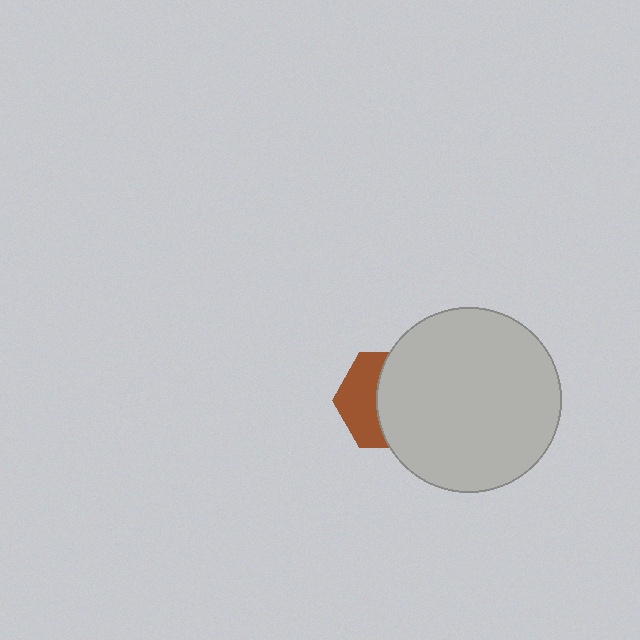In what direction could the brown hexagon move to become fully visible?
The brown hexagon could move left. That would shift it out from behind the light gray circle entirely.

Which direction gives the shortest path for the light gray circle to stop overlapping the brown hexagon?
Moving right gives the shortest separation.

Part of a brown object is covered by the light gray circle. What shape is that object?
It is a hexagon.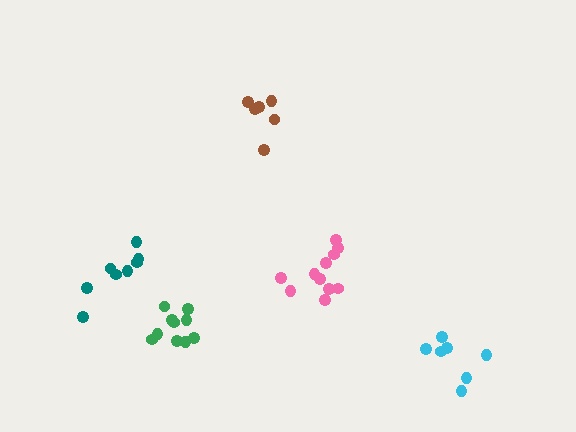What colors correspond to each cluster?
The clusters are colored: teal, brown, cyan, pink, green.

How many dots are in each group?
Group 1: 8 dots, Group 2: 6 dots, Group 3: 7 dots, Group 4: 11 dots, Group 5: 10 dots (42 total).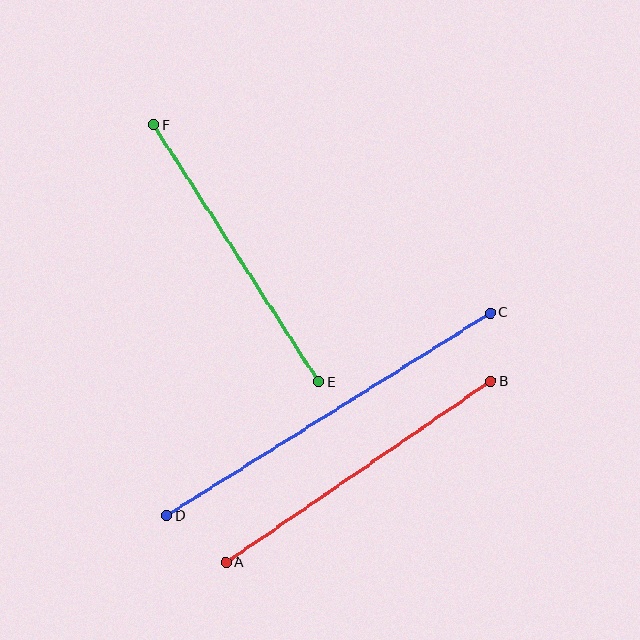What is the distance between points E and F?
The distance is approximately 305 pixels.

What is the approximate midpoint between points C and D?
The midpoint is at approximately (328, 414) pixels.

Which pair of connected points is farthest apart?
Points C and D are farthest apart.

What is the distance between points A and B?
The distance is approximately 321 pixels.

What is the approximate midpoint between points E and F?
The midpoint is at approximately (236, 254) pixels.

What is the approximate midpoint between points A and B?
The midpoint is at approximately (358, 472) pixels.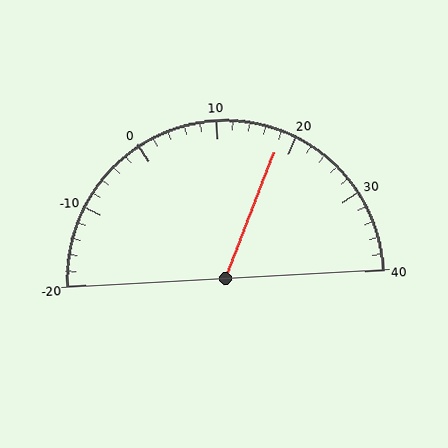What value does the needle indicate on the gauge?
The needle indicates approximately 18.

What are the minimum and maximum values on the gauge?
The gauge ranges from -20 to 40.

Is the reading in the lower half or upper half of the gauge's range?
The reading is in the upper half of the range (-20 to 40).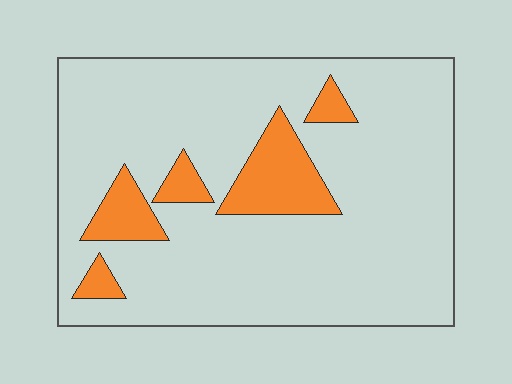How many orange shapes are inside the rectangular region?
5.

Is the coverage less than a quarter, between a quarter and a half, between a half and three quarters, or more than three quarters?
Less than a quarter.